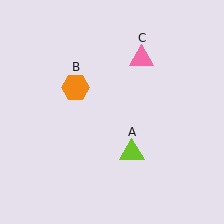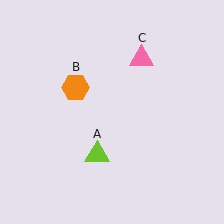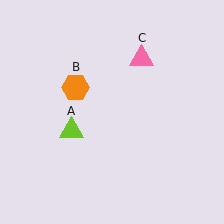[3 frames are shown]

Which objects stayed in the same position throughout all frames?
Orange hexagon (object B) and pink triangle (object C) remained stationary.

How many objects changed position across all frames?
1 object changed position: lime triangle (object A).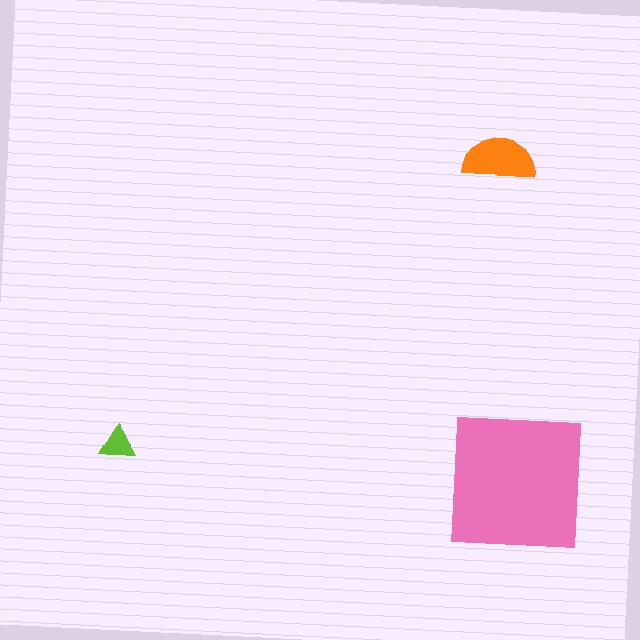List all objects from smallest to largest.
The lime triangle, the orange semicircle, the pink square.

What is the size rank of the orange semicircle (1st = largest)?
2nd.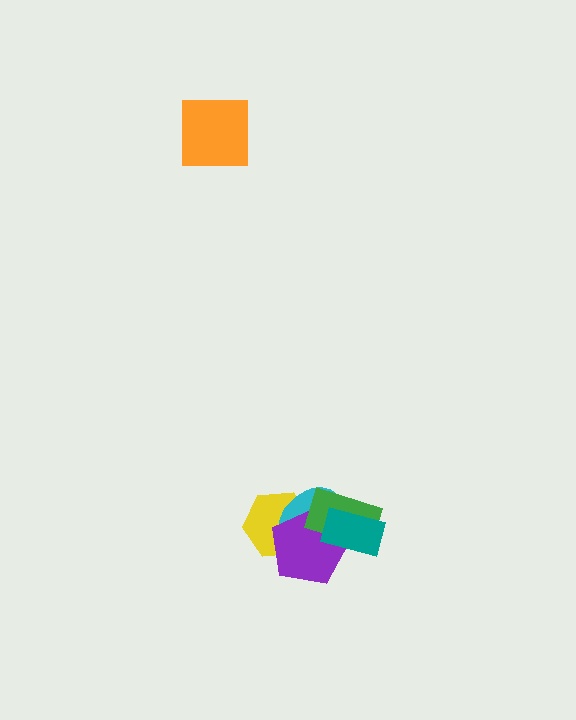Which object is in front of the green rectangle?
The teal rectangle is in front of the green rectangle.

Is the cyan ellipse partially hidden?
Yes, it is partially covered by another shape.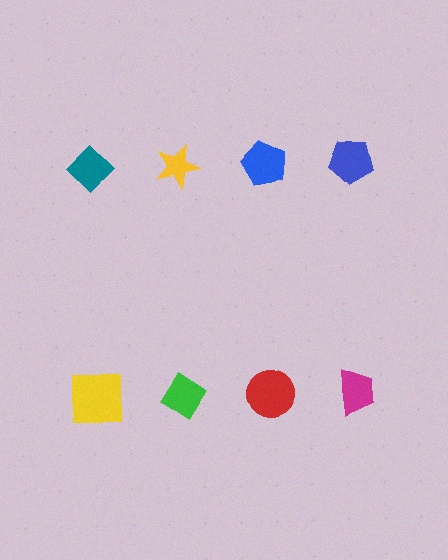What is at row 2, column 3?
A red circle.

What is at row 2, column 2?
A green diamond.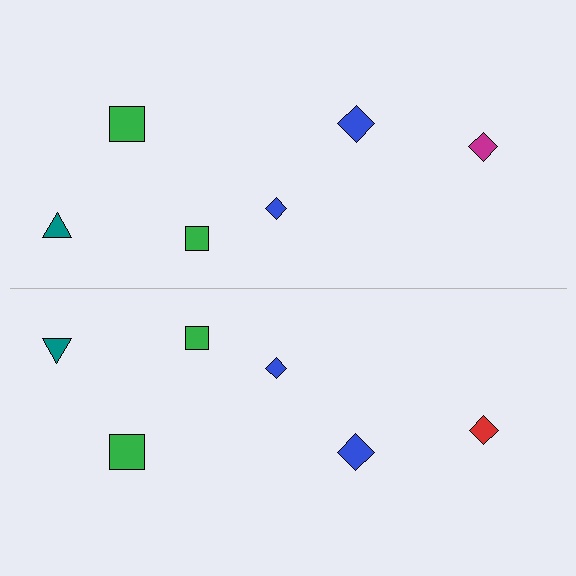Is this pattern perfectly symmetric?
No, the pattern is not perfectly symmetric. The red diamond on the bottom side breaks the symmetry — its mirror counterpart is magenta.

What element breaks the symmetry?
The red diamond on the bottom side breaks the symmetry — its mirror counterpart is magenta.